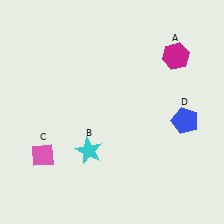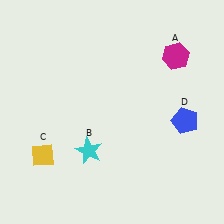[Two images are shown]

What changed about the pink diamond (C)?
In Image 1, C is pink. In Image 2, it changed to yellow.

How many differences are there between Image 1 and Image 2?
There is 1 difference between the two images.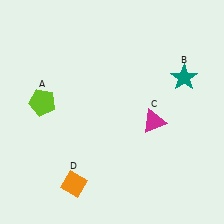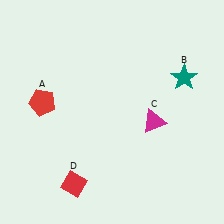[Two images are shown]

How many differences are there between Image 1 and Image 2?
There are 2 differences between the two images.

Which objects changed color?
A changed from lime to red. D changed from orange to red.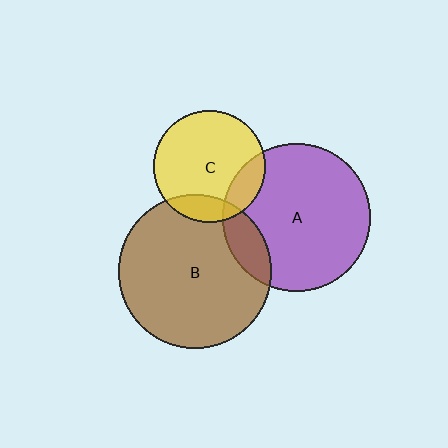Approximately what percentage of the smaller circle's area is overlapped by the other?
Approximately 15%.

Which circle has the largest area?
Circle B (brown).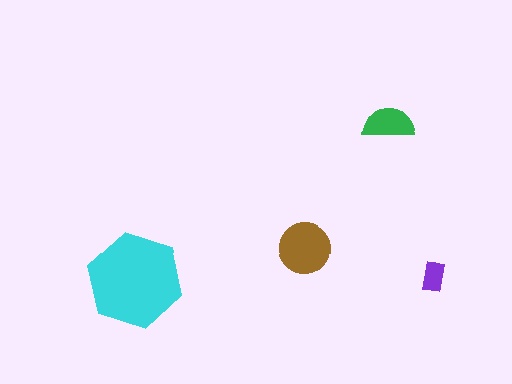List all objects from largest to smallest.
The cyan hexagon, the brown circle, the green semicircle, the purple rectangle.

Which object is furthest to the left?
The cyan hexagon is leftmost.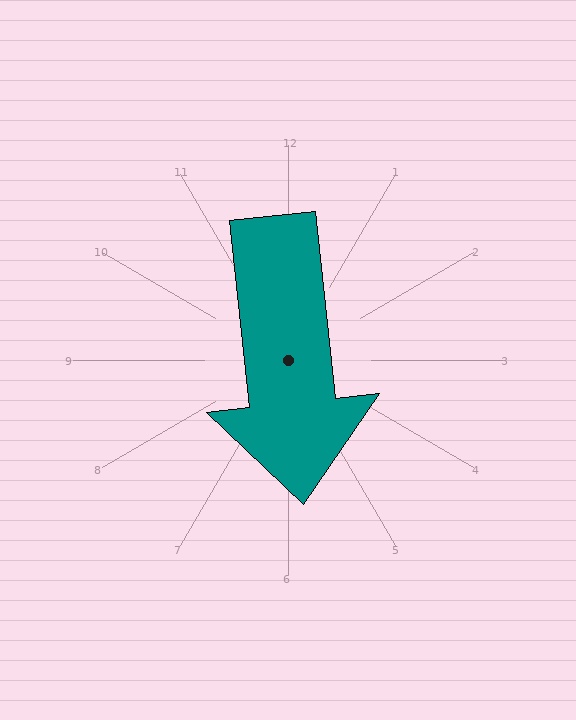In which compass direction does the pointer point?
South.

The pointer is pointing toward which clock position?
Roughly 6 o'clock.